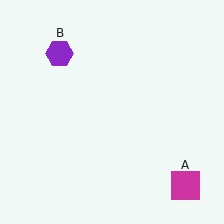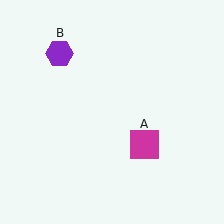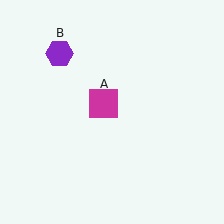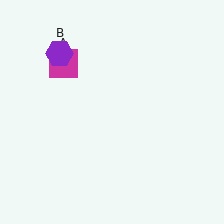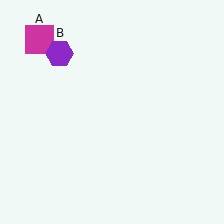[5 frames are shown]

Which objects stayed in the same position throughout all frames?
Purple hexagon (object B) remained stationary.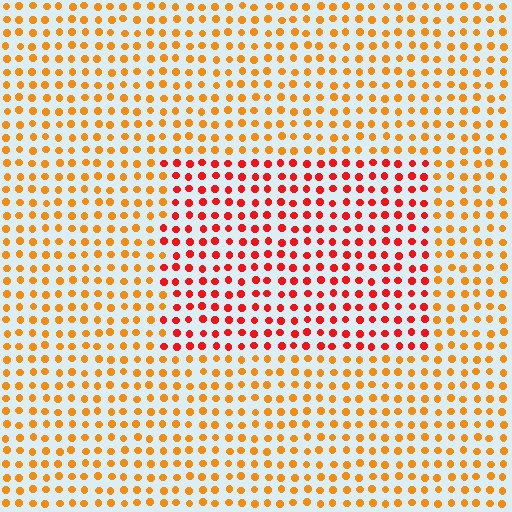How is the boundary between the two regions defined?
The boundary is defined purely by a slight shift in hue (about 35 degrees). Spacing, size, and orientation are identical on both sides.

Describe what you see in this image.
The image is filled with small orange elements in a uniform arrangement. A rectangle-shaped region is visible where the elements are tinted to a slightly different hue, forming a subtle color boundary.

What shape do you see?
I see a rectangle.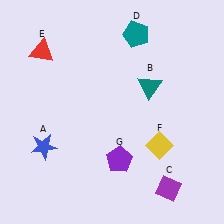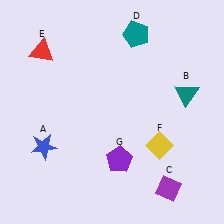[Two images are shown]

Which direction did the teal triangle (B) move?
The teal triangle (B) moved right.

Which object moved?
The teal triangle (B) moved right.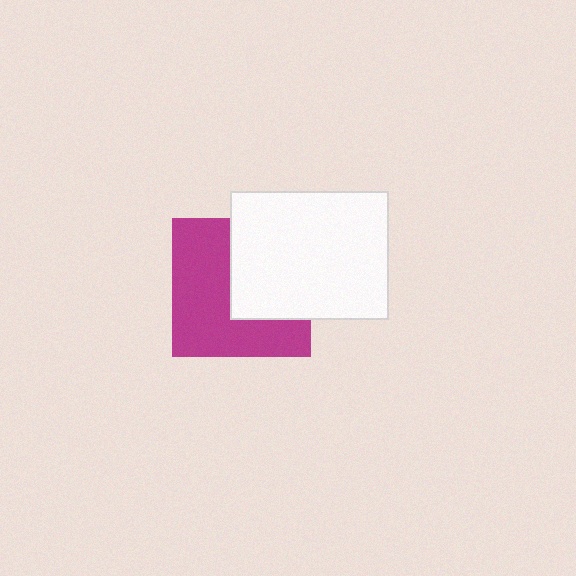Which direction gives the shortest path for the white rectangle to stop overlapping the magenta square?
Moving right gives the shortest separation.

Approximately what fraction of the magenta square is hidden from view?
Roughly 43% of the magenta square is hidden behind the white rectangle.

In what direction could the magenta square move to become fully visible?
The magenta square could move left. That would shift it out from behind the white rectangle entirely.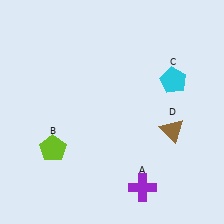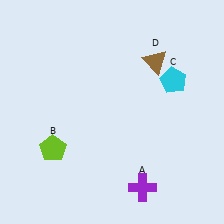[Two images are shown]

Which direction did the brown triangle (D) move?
The brown triangle (D) moved up.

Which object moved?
The brown triangle (D) moved up.